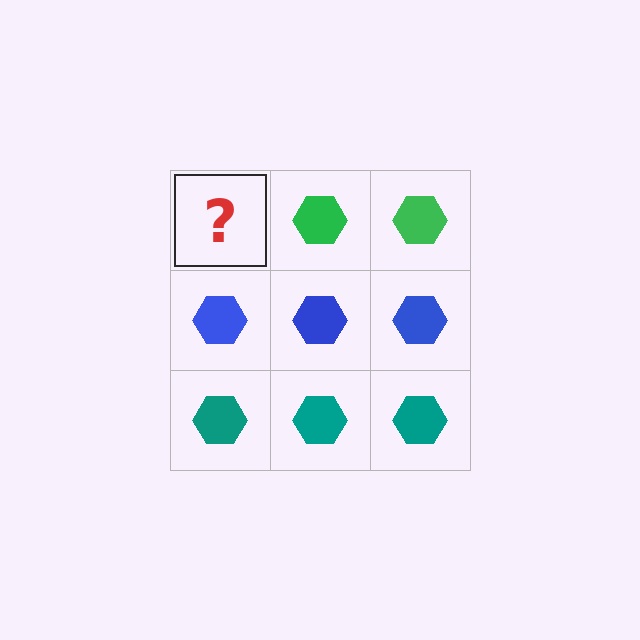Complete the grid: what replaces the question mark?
The question mark should be replaced with a green hexagon.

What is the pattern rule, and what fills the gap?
The rule is that each row has a consistent color. The gap should be filled with a green hexagon.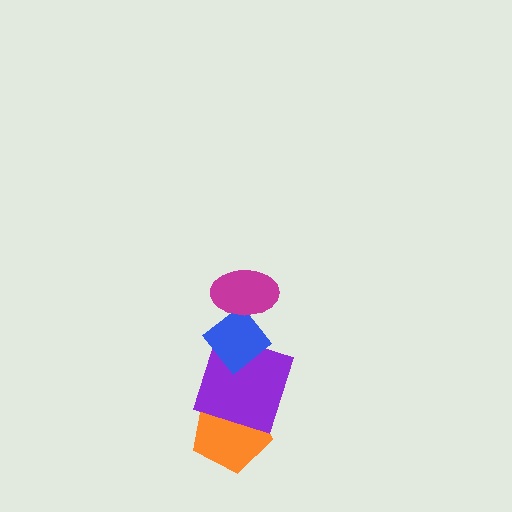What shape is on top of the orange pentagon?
The purple square is on top of the orange pentagon.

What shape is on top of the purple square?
The blue diamond is on top of the purple square.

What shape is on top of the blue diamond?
The magenta ellipse is on top of the blue diamond.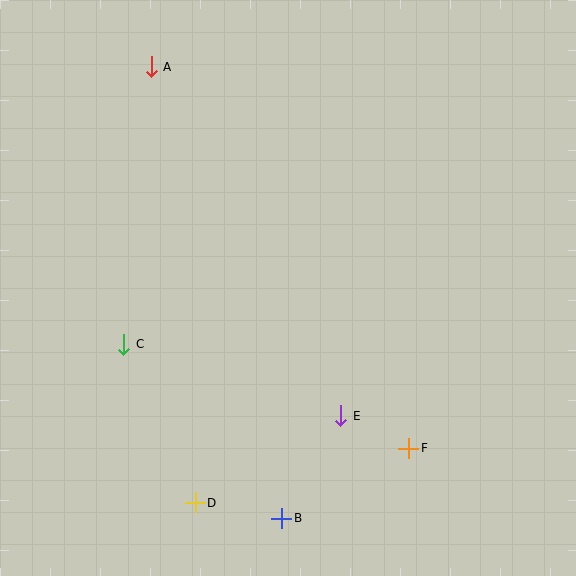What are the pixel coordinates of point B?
Point B is at (282, 518).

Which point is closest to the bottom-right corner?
Point F is closest to the bottom-right corner.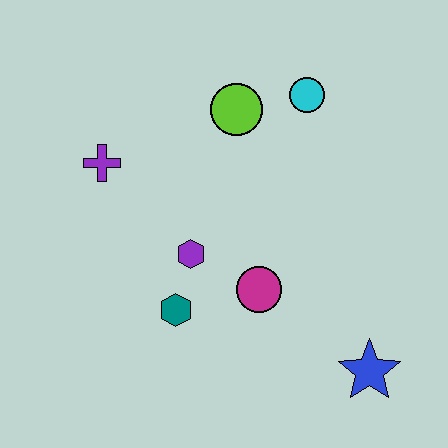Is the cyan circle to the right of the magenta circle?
Yes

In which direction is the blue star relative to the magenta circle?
The blue star is to the right of the magenta circle.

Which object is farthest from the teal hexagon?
The cyan circle is farthest from the teal hexagon.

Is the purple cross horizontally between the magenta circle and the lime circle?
No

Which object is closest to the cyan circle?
The lime circle is closest to the cyan circle.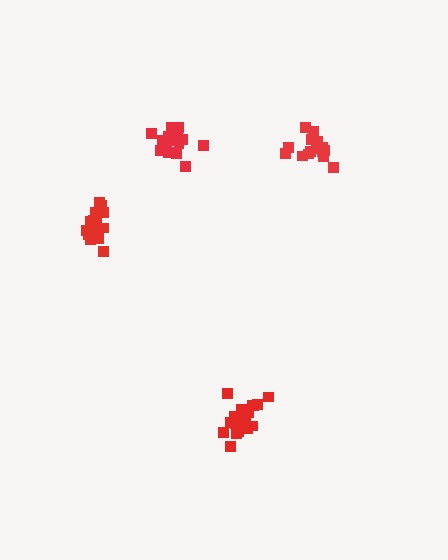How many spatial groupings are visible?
There are 4 spatial groupings.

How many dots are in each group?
Group 1: 15 dots, Group 2: 17 dots, Group 3: 19 dots, Group 4: 16 dots (67 total).